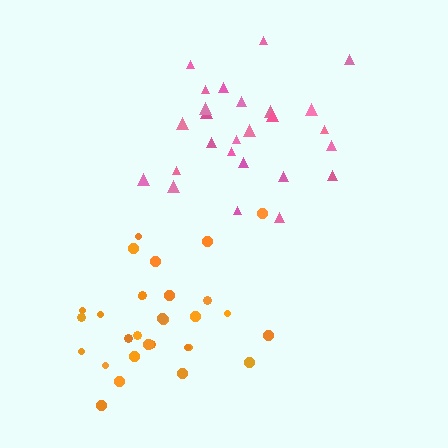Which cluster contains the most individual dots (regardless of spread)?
Orange (31).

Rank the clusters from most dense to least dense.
orange, pink.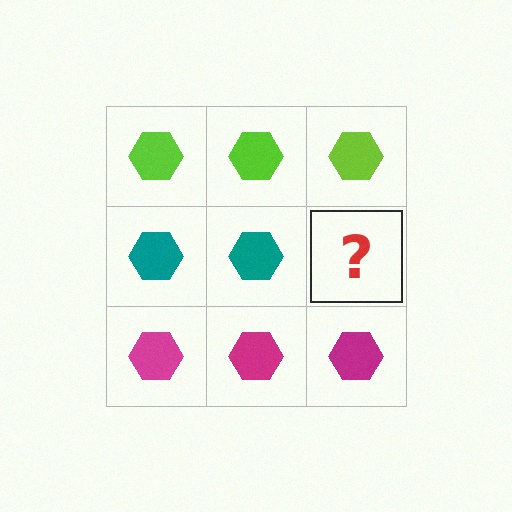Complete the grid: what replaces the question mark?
The question mark should be replaced with a teal hexagon.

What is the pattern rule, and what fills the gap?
The rule is that each row has a consistent color. The gap should be filled with a teal hexagon.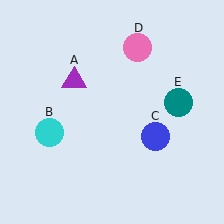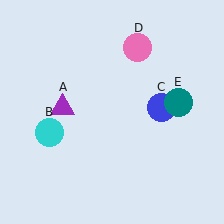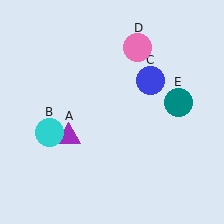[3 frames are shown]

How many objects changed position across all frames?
2 objects changed position: purple triangle (object A), blue circle (object C).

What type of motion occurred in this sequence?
The purple triangle (object A), blue circle (object C) rotated counterclockwise around the center of the scene.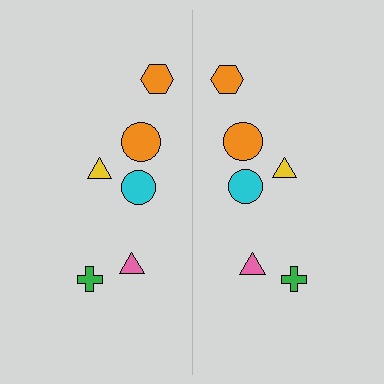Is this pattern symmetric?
Yes, this pattern has bilateral (reflection) symmetry.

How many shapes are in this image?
There are 12 shapes in this image.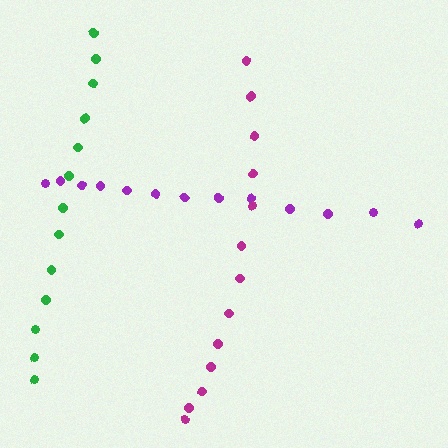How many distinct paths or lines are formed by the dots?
There are 3 distinct paths.